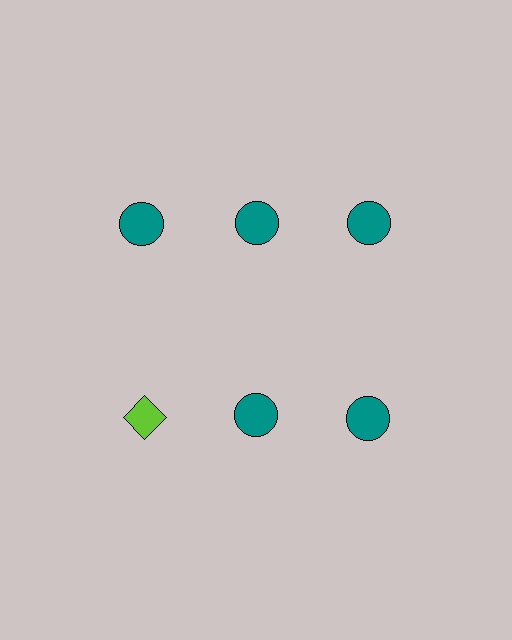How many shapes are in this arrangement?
There are 6 shapes arranged in a grid pattern.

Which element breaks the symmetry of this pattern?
The lime diamond in the second row, leftmost column breaks the symmetry. All other shapes are teal circles.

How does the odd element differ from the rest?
It differs in both color (lime instead of teal) and shape (diamond instead of circle).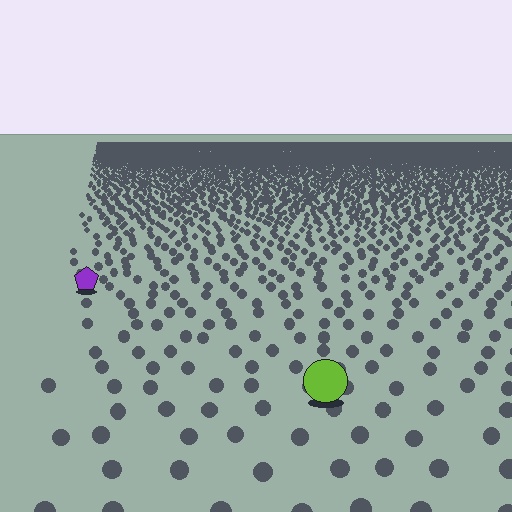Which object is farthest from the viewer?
The purple pentagon is farthest from the viewer. It appears smaller and the ground texture around it is denser.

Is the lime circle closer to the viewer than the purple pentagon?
Yes. The lime circle is closer — you can tell from the texture gradient: the ground texture is coarser near it.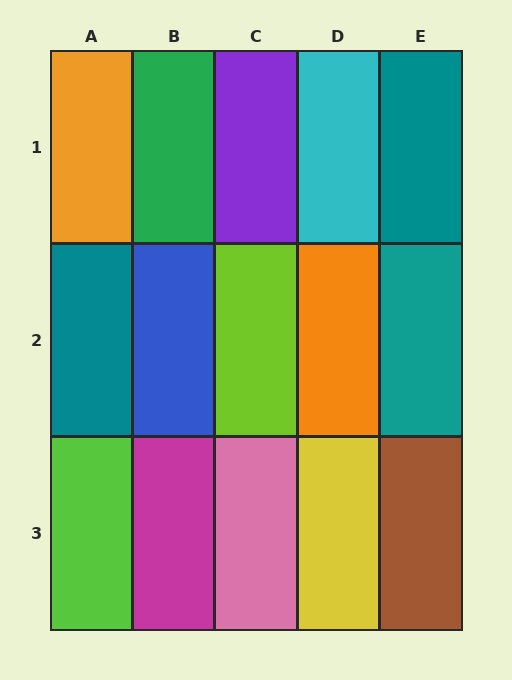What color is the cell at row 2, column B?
Blue.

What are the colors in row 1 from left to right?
Orange, green, purple, cyan, teal.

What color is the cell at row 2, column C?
Lime.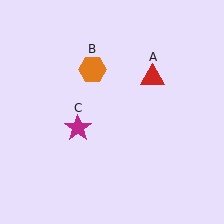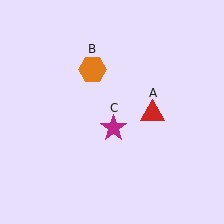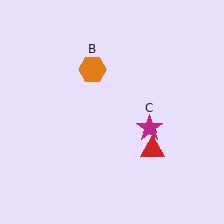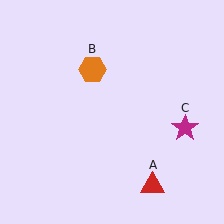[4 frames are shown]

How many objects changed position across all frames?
2 objects changed position: red triangle (object A), magenta star (object C).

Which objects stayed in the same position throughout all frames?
Orange hexagon (object B) remained stationary.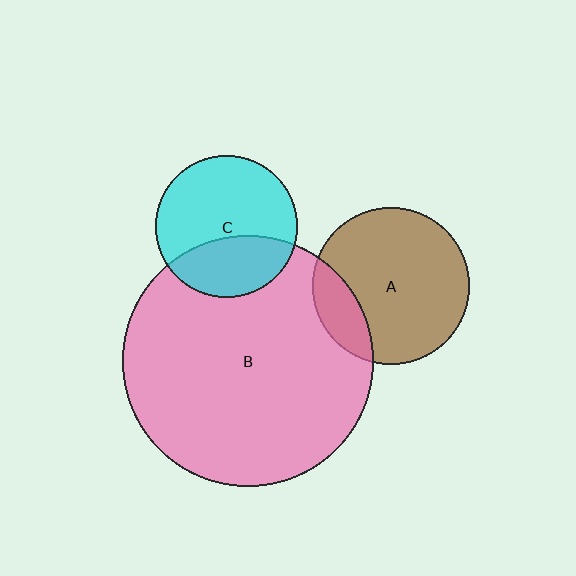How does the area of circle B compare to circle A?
Approximately 2.5 times.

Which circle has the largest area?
Circle B (pink).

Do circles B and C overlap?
Yes.